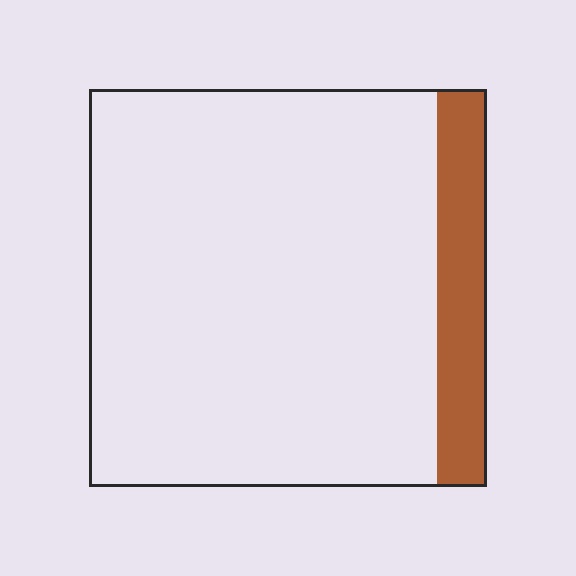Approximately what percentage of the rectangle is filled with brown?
Approximately 15%.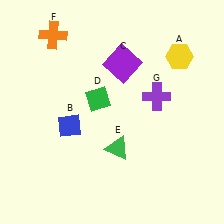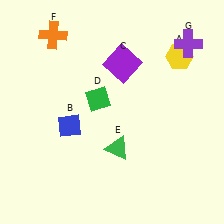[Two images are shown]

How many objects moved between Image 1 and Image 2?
1 object moved between the two images.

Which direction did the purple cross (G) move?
The purple cross (G) moved up.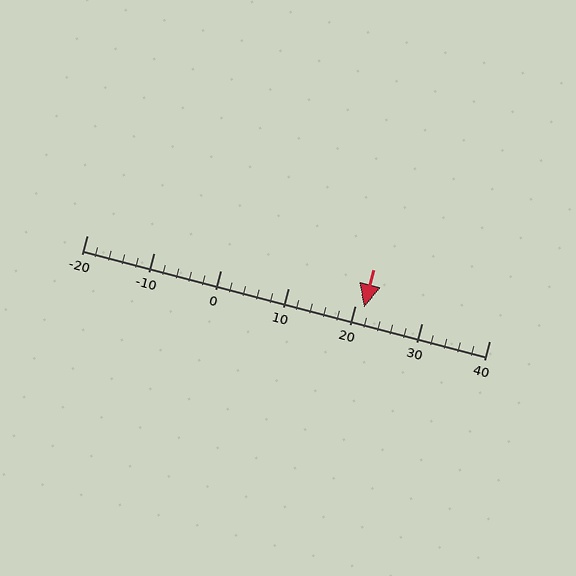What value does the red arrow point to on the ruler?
The red arrow points to approximately 21.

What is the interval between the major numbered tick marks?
The major tick marks are spaced 10 units apart.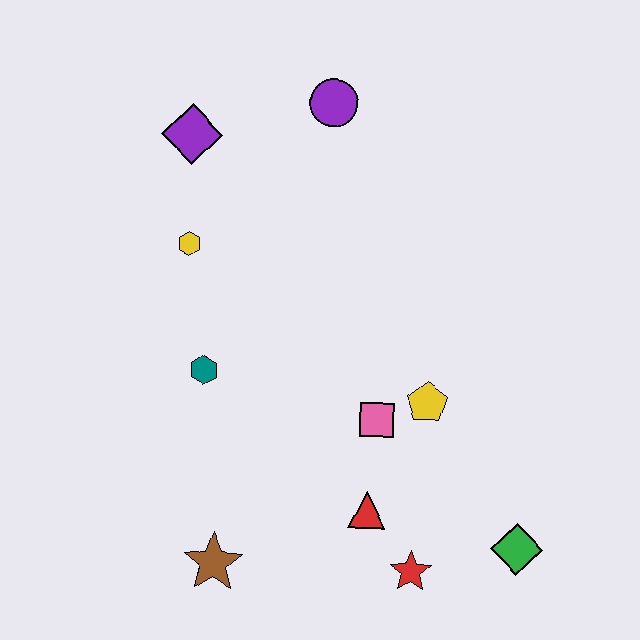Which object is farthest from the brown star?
The purple circle is farthest from the brown star.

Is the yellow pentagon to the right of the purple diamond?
Yes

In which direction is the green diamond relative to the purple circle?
The green diamond is below the purple circle.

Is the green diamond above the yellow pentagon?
No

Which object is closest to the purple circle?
The purple diamond is closest to the purple circle.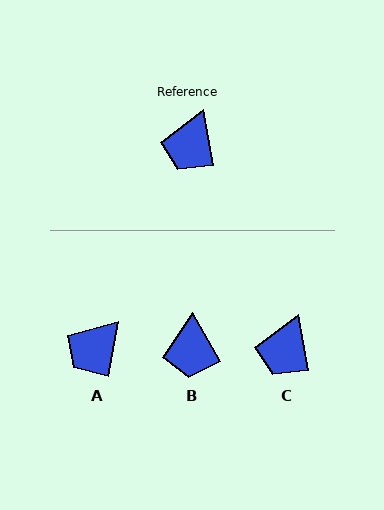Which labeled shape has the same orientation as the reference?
C.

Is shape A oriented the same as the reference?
No, it is off by about 21 degrees.